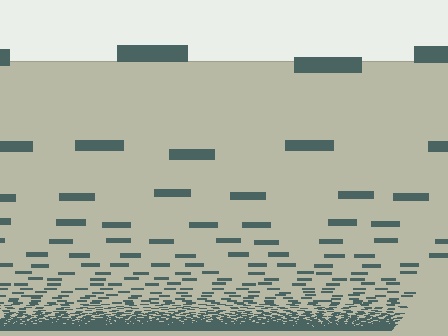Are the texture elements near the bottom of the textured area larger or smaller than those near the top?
Smaller. The gradient is inverted — elements near the bottom are smaller and denser.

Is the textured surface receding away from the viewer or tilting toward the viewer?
The surface appears to tilt toward the viewer. Texture elements get larger and sparser toward the top.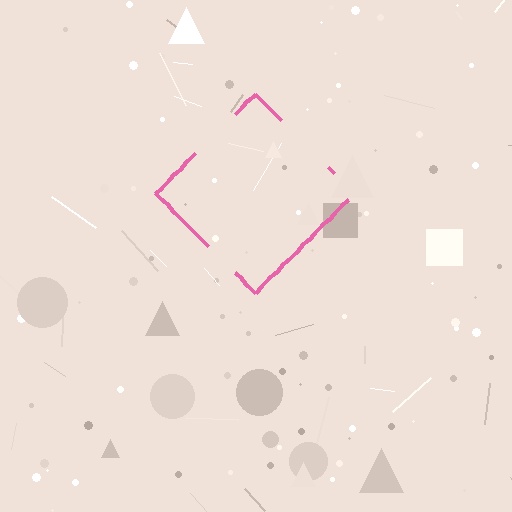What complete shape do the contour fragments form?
The contour fragments form a diamond.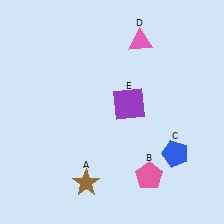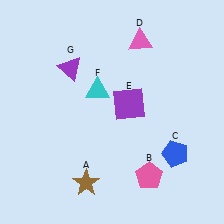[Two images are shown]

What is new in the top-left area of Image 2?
A cyan triangle (F) was added in the top-left area of Image 2.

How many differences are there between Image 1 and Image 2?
There are 2 differences between the two images.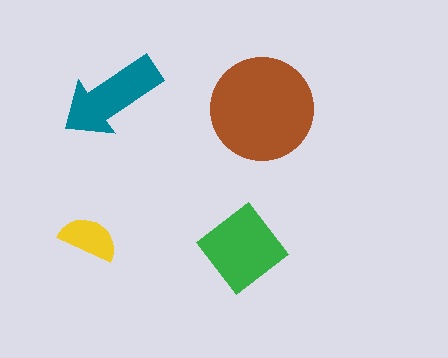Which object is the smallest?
The yellow semicircle.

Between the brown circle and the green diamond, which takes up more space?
The brown circle.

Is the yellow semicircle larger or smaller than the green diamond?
Smaller.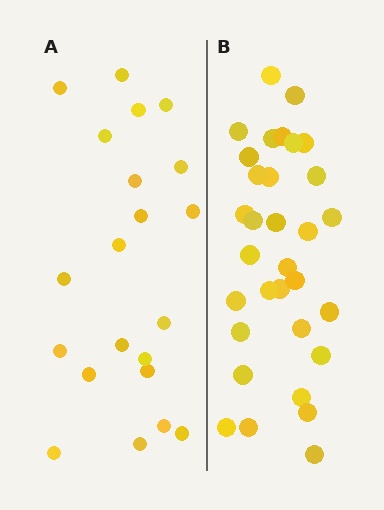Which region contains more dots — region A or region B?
Region B (the right region) has more dots.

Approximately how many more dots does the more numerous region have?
Region B has roughly 12 or so more dots than region A.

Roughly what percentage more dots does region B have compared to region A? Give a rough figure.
About 50% more.